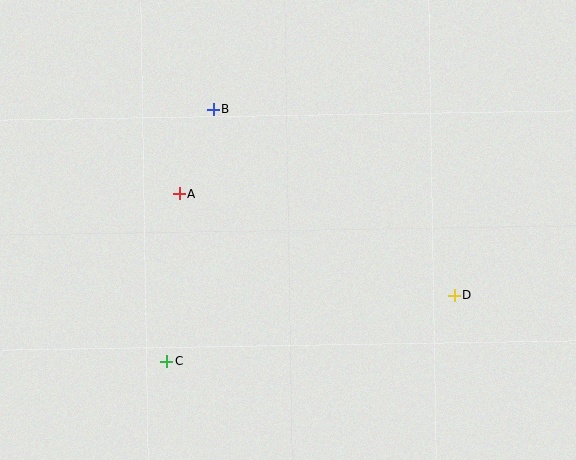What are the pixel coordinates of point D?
Point D is at (454, 296).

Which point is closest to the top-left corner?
Point B is closest to the top-left corner.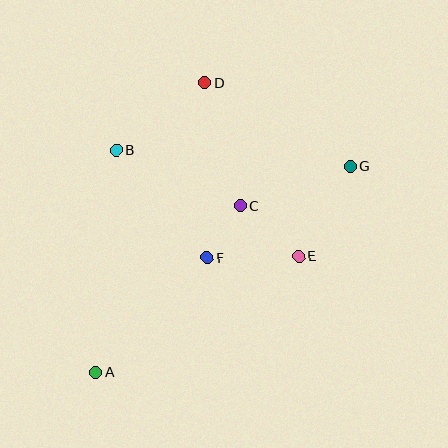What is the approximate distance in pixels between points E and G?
The distance between E and G is approximately 104 pixels.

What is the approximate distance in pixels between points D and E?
The distance between D and E is approximately 197 pixels.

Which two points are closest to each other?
Points C and F are closest to each other.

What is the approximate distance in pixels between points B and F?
The distance between B and F is approximately 141 pixels.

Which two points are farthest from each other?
Points A and G are farthest from each other.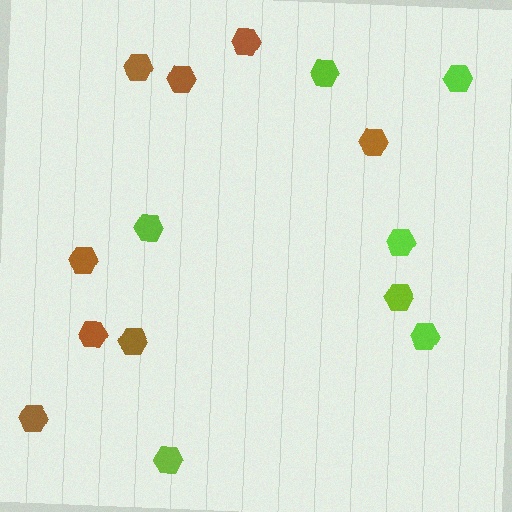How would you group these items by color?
There are 2 groups: one group of brown hexagons (8) and one group of lime hexagons (7).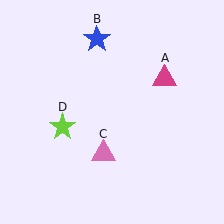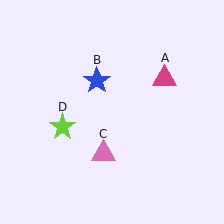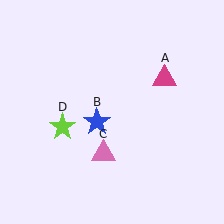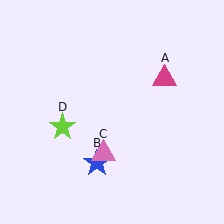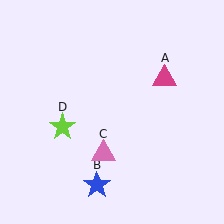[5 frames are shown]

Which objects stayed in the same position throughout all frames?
Magenta triangle (object A) and pink triangle (object C) and lime star (object D) remained stationary.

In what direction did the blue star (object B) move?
The blue star (object B) moved down.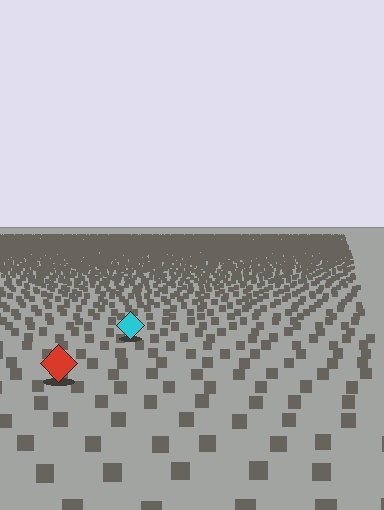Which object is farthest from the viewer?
The cyan diamond is farthest from the viewer. It appears smaller and the ground texture around it is denser.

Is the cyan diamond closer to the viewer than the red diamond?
No. The red diamond is closer — you can tell from the texture gradient: the ground texture is coarser near it.